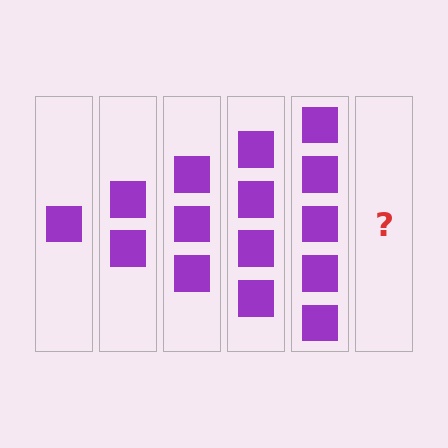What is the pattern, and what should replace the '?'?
The pattern is that each step adds one more square. The '?' should be 6 squares.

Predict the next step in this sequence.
The next step is 6 squares.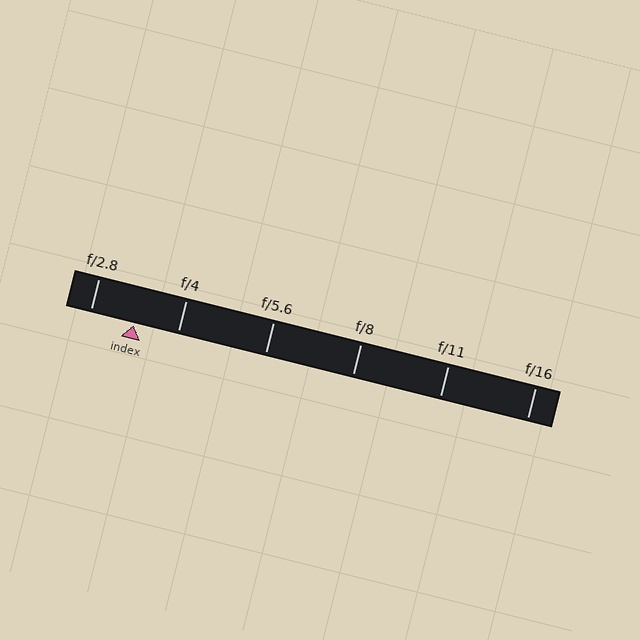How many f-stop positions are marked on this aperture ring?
There are 6 f-stop positions marked.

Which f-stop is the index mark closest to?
The index mark is closest to f/4.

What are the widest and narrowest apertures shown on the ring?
The widest aperture shown is f/2.8 and the narrowest is f/16.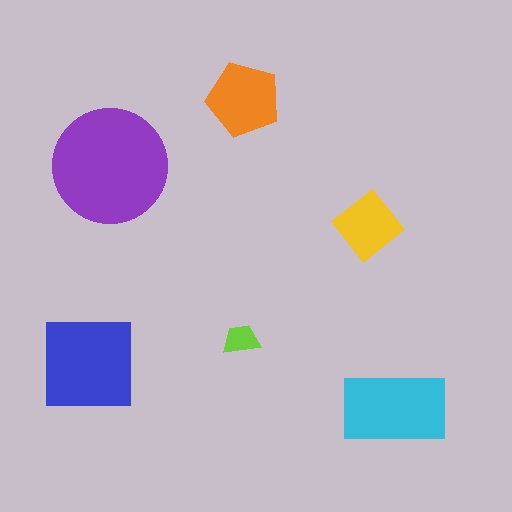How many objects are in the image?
There are 6 objects in the image.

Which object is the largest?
The purple circle.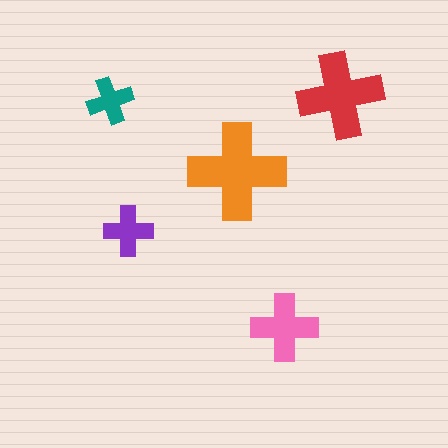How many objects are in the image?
There are 5 objects in the image.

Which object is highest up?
The red cross is topmost.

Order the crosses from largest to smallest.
the orange one, the red one, the pink one, the purple one, the teal one.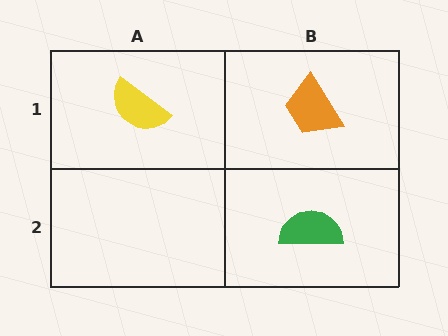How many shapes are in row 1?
2 shapes.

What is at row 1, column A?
A yellow semicircle.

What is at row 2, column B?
A green semicircle.